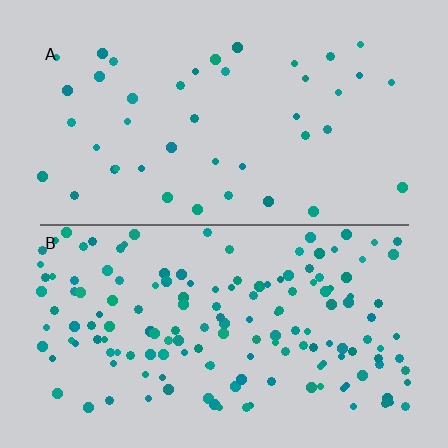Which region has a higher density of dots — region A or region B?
B (the bottom).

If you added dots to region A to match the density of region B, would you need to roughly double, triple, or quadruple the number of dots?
Approximately quadruple.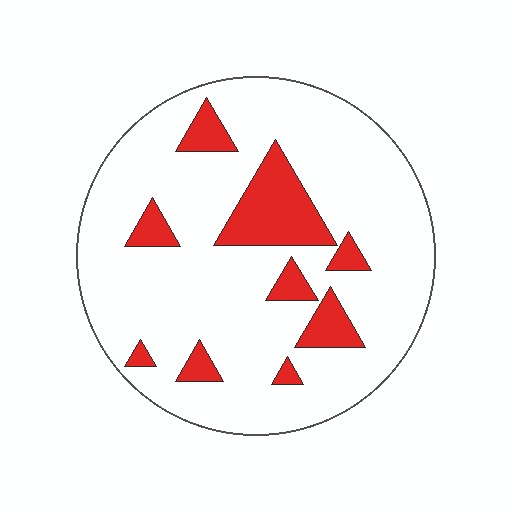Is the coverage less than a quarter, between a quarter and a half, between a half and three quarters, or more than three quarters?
Less than a quarter.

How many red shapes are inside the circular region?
9.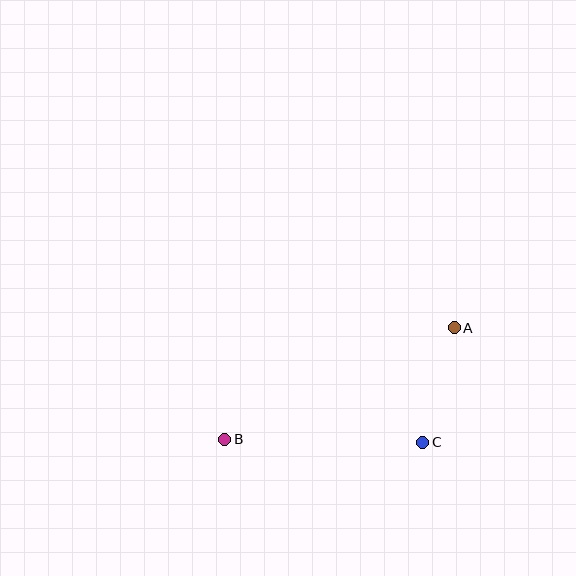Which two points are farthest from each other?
Points A and B are farthest from each other.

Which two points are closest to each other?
Points A and C are closest to each other.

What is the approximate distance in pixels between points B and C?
The distance between B and C is approximately 198 pixels.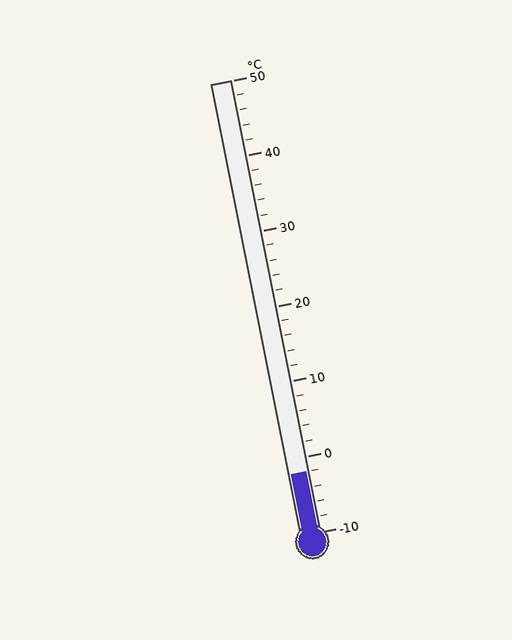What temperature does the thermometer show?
The thermometer shows approximately -2°C.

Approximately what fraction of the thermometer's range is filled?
The thermometer is filled to approximately 15% of its range.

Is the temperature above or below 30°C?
The temperature is below 30°C.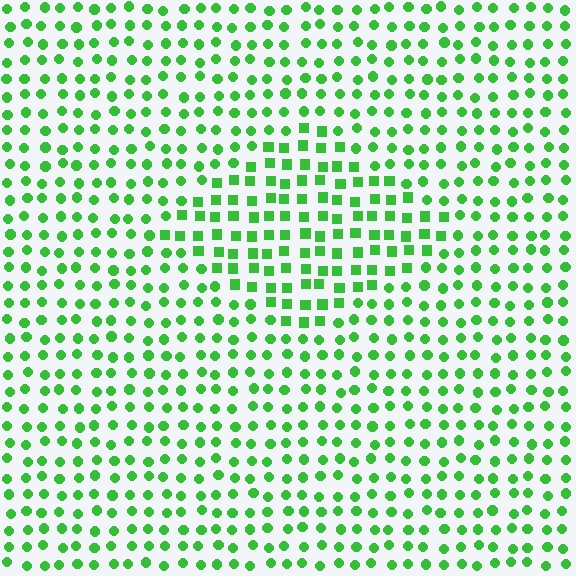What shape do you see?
I see a diamond.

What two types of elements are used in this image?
The image uses squares inside the diamond region and circles outside it.